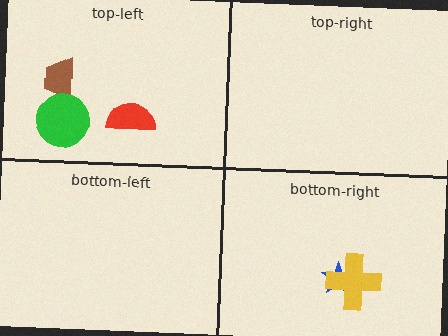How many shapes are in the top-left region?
3.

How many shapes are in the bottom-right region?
2.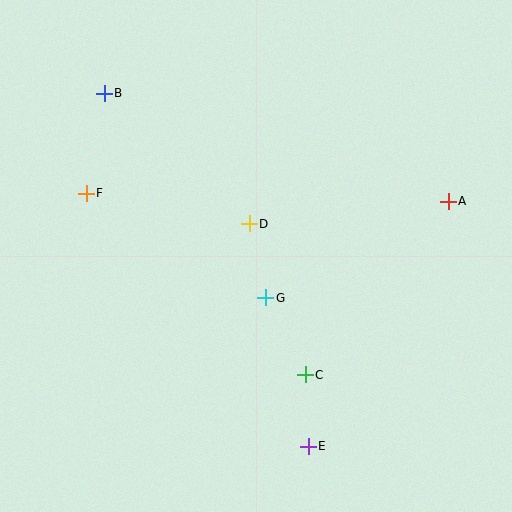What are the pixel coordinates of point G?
Point G is at (266, 298).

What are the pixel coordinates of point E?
Point E is at (308, 446).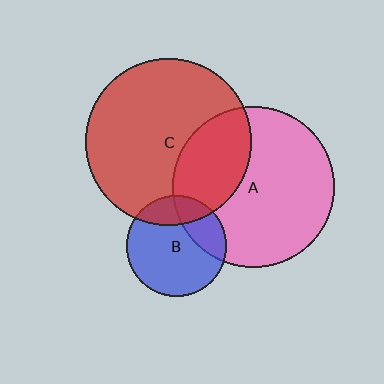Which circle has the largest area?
Circle C (red).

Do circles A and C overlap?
Yes.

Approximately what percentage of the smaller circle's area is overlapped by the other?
Approximately 30%.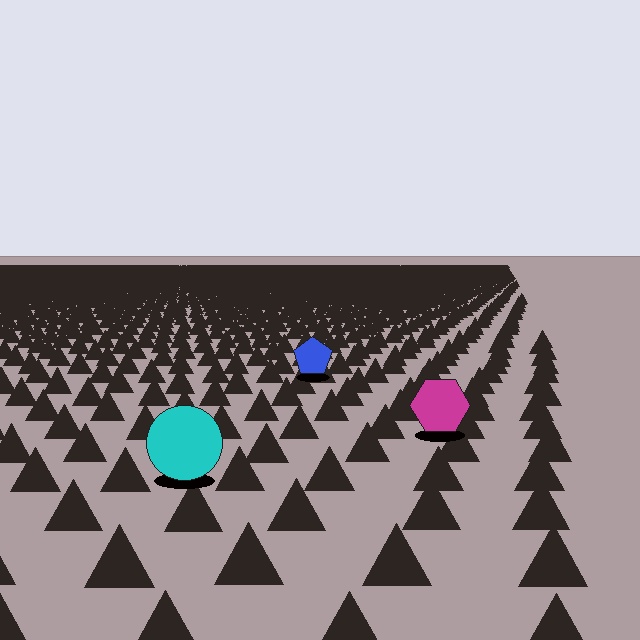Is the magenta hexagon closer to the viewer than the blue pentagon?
Yes. The magenta hexagon is closer — you can tell from the texture gradient: the ground texture is coarser near it.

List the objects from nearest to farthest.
From nearest to farthest: the cyan circle, the magenta hexagon, the blue pentagon.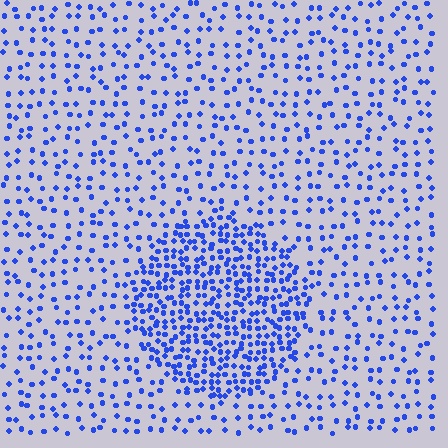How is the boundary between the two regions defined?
The boundary is defined by a change in element density (approximately 2.5x ratio). All elements are the same color, size, and shape.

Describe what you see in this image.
The image contains small blue elements arranged at two different densities. A circle-shaped region is visible where the elements are more densely packed than the surrounding area.